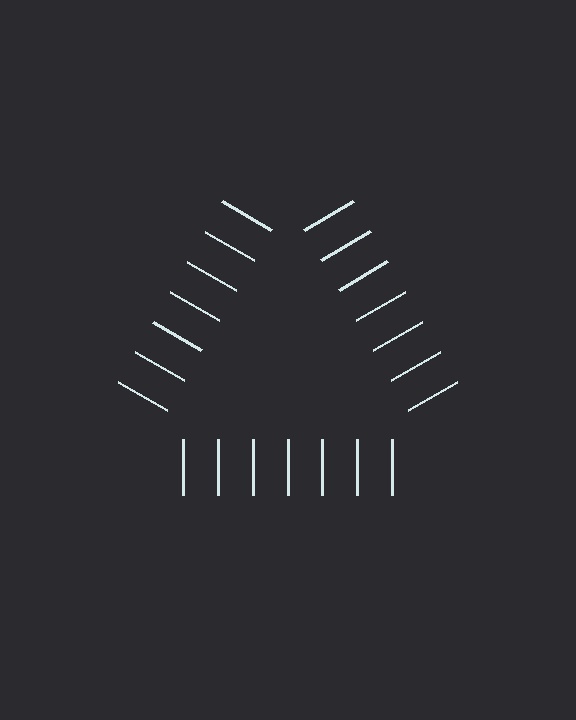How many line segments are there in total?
21 — 7 along each of the 3 edges.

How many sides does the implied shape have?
3 sides — the line-ends trace a triangle.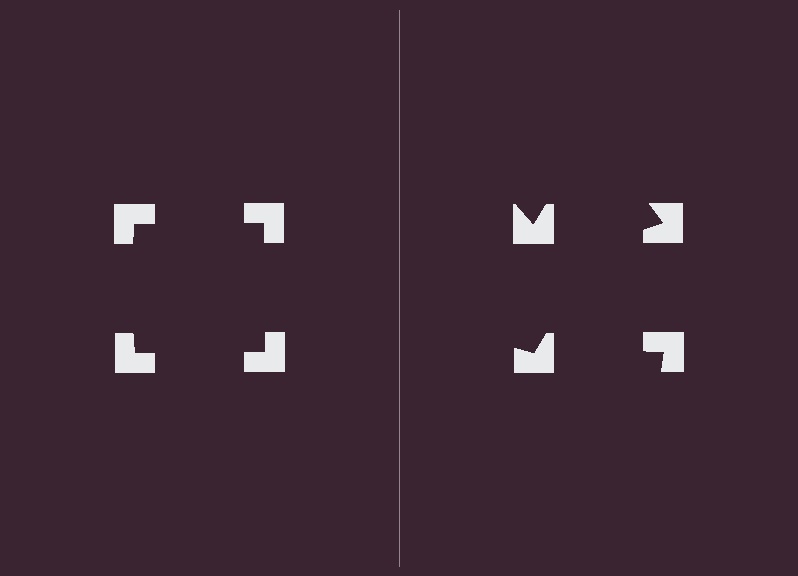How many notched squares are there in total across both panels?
8 — 4 on each side.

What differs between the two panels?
The notched squares are positioned identically on both sides; only the wedge orientations differ. On the left they align to a square; on the right they are misaligned.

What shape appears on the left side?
An illusory square.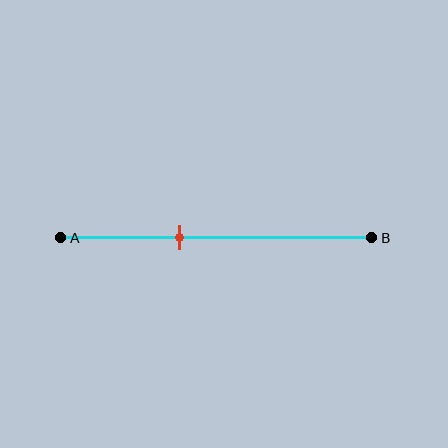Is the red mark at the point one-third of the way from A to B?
No, the mark is at about 40% from A, not at the 33% one-third point.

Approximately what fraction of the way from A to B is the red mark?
The red mark is approximately 40% of the way from A to B.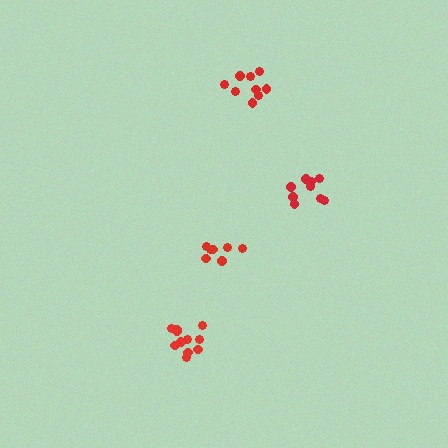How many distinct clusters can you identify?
There are 4 distinct clusters.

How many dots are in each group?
Group 1: 10 dots, Group 2: 7 dots, Group 3: 11 dots, Group 4: 9 dots (37 total).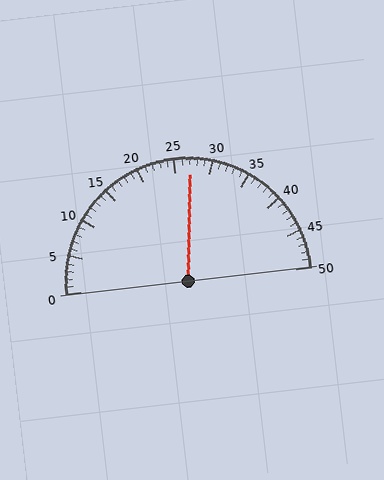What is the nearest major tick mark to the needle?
The nearest major tick mark is 25.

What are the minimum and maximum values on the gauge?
The gauge ranges from 0 to 50.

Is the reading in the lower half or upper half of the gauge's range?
The reading is in the upper half of the range (0 to 50).